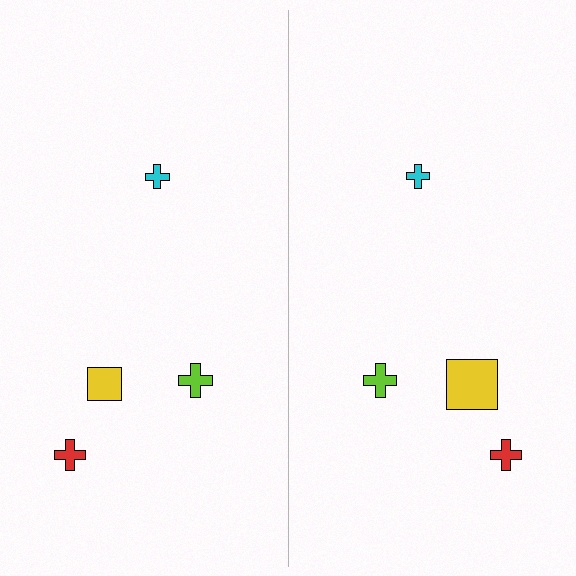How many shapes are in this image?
There are 8 shapes in this image.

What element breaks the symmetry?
The yellow square on the right side has a different size than its mirror counterpart.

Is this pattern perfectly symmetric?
No, the pattern is not perfectly symmetric. The yellow square on the right side has a different size than its mirror counterpart.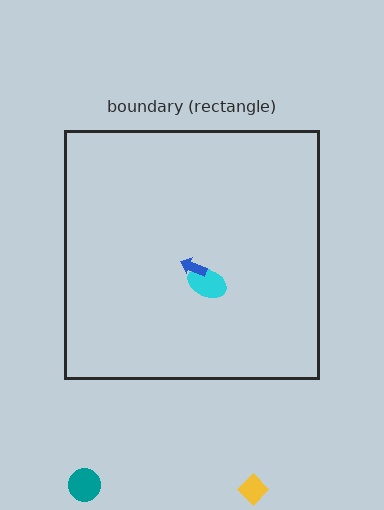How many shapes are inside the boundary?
2 inside, 2 outside.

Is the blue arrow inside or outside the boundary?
Inside.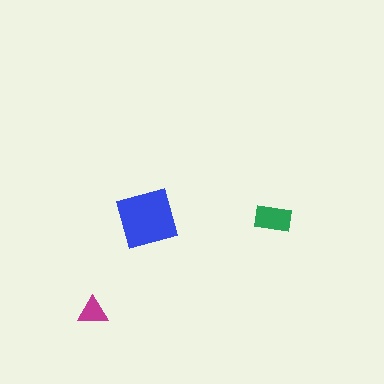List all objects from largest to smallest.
The blue diamond, the green rectangle, the magenta triangle.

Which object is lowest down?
The magenta triangle is bottommost.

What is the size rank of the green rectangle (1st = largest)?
2nd.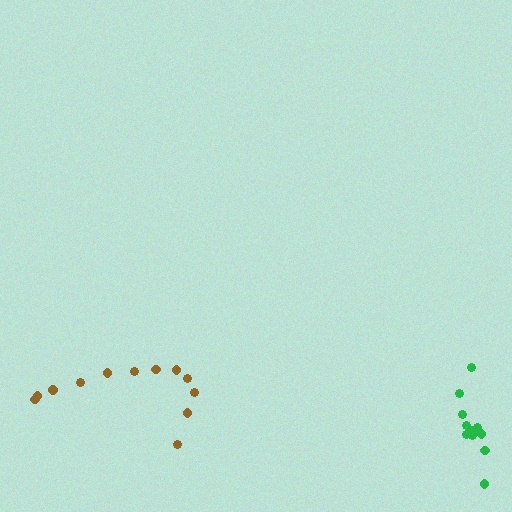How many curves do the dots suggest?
There are 2 distinct paths.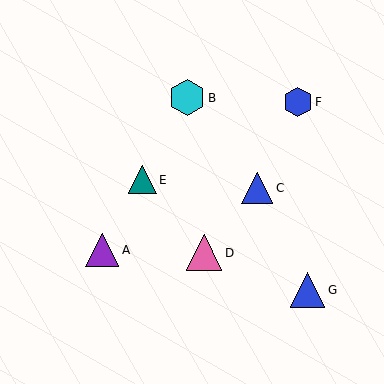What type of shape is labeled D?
Shape D is a pink triangle.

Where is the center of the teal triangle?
The center of the teal triangle is at (142, 180).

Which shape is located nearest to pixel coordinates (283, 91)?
The blue hexagon (labeled F) at (298, 102) is nearest to that location.